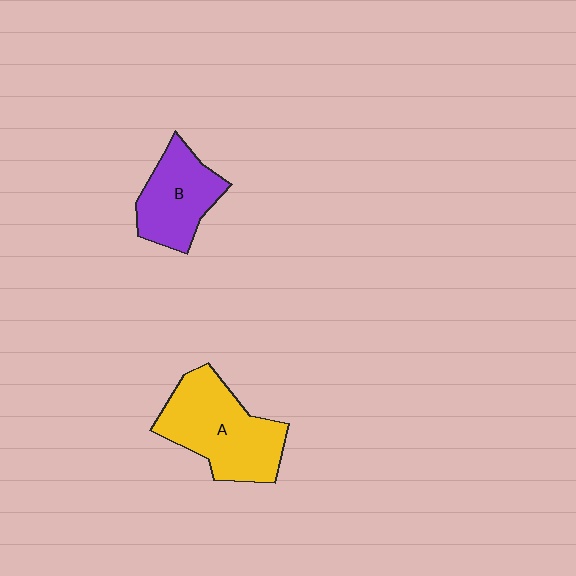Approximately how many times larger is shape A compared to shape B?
Approximately 1.5 times.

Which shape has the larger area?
Shape A (yellow).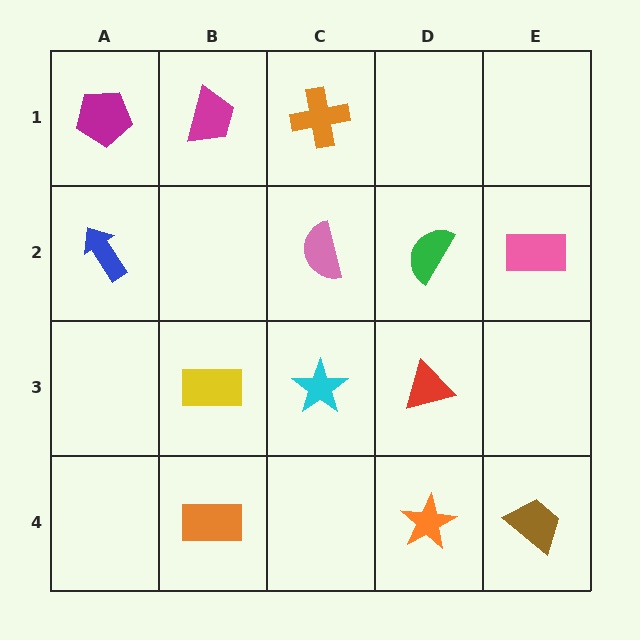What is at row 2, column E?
A pink rectangle.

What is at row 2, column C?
A pink semicircle.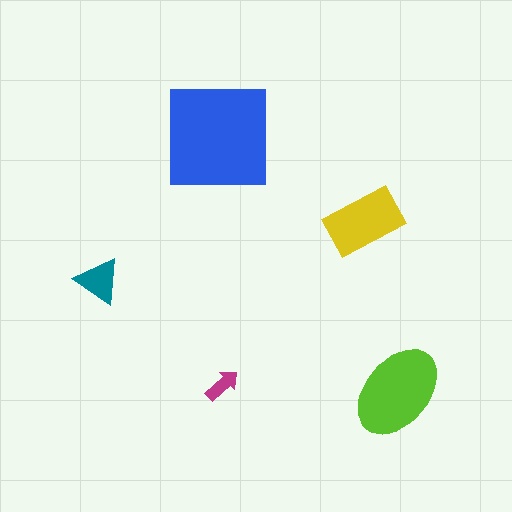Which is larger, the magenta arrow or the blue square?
The blue square.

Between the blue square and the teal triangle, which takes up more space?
The blue square.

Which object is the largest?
The blue square.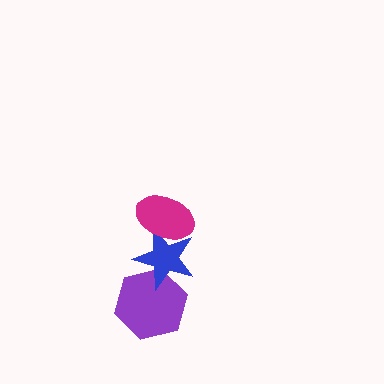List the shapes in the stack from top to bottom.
From top to bottom: the magenta ellipse, the blue star, the purple hexagon.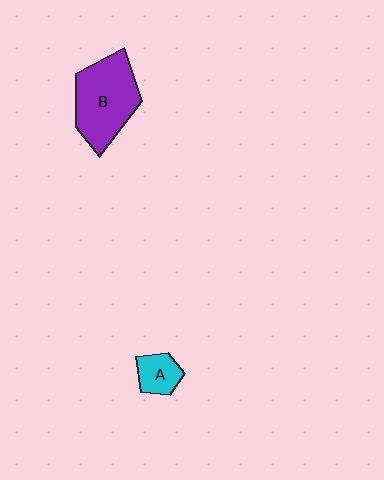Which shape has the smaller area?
Shape A (cyan).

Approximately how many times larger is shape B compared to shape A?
Approximately 2.9 times.